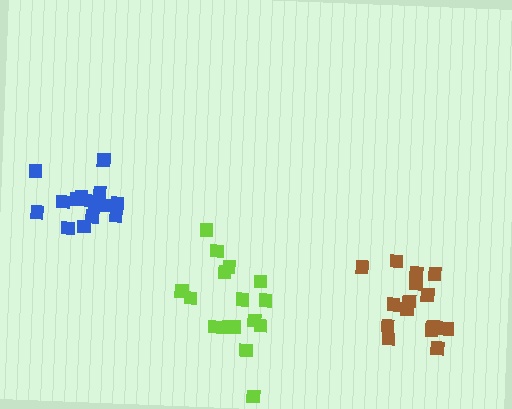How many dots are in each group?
Group 1: 16 dots, Group 2: 16 dots, Group 3: 16 dots (48 total).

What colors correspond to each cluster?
The clusters are colored: brown, lime, blue.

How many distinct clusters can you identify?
There are 3 distinct clusters.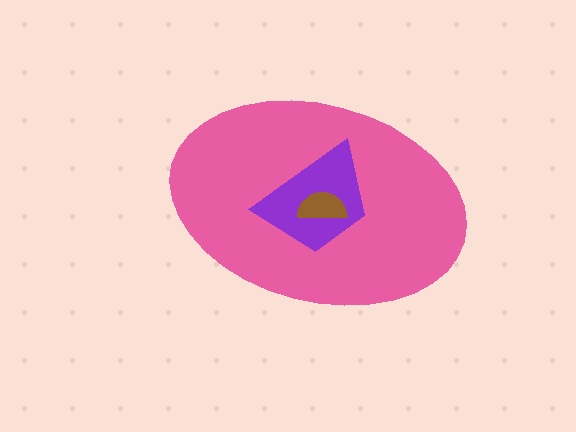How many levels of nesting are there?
3.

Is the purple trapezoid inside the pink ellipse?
Yes.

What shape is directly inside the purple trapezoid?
The brown semicircle.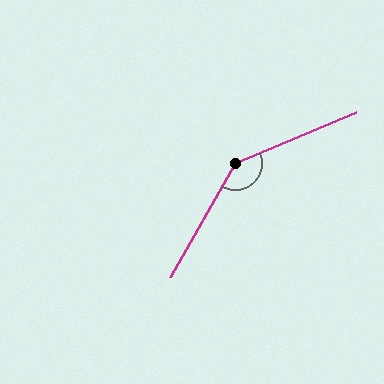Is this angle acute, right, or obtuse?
It is obtuse.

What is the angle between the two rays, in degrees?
Approximately 142 degrees.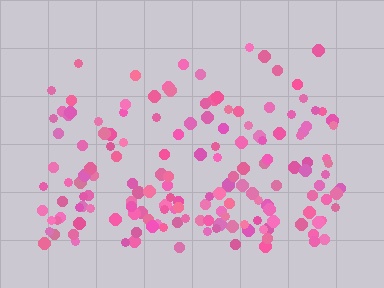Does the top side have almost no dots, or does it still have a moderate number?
Still a moderate number, just noticeably fewer than the bottom.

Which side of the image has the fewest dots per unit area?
The top.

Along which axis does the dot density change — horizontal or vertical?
Vertical.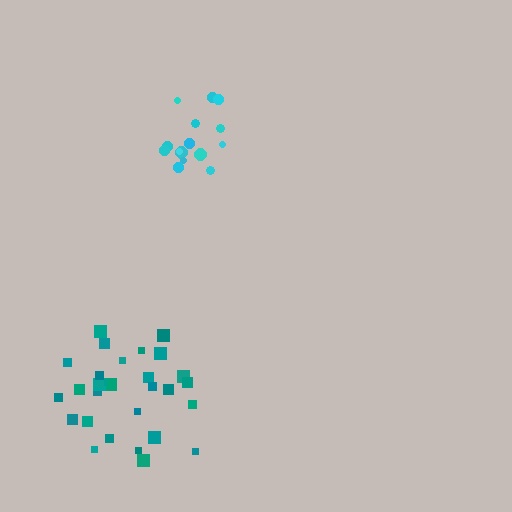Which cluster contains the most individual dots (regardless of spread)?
Teal (30).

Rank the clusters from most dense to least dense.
teal, cyan.